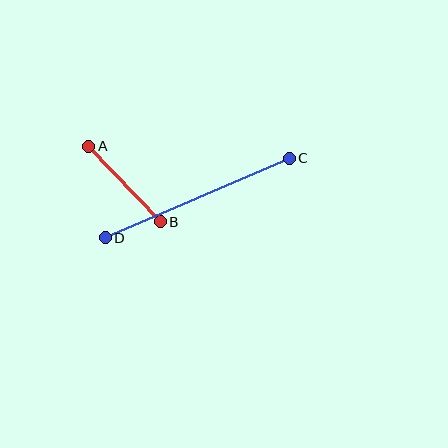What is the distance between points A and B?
The distance is approximately 104 pixels.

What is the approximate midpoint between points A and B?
The midpoint is at approximately (124, 184) pixels.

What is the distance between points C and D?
The distance is approximately 201 pixels.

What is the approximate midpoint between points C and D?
The midpoint is at approximately (197, 198) pixels.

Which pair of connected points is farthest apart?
Points C and D are farthest apart.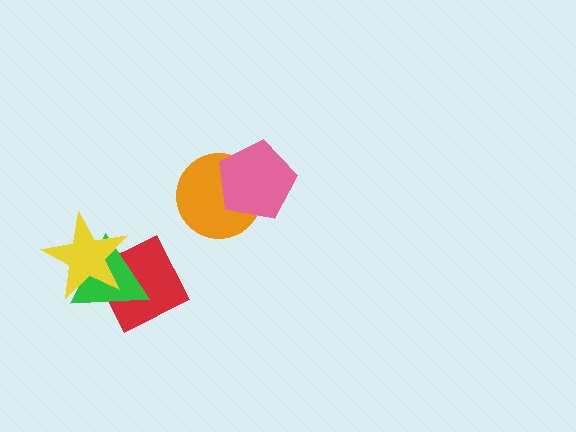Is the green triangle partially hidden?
Yes, it is partially covered by another shape.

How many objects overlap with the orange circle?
1 object overlaps with the orange circle.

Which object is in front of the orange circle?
The pink pentagon is in front of the orange circle.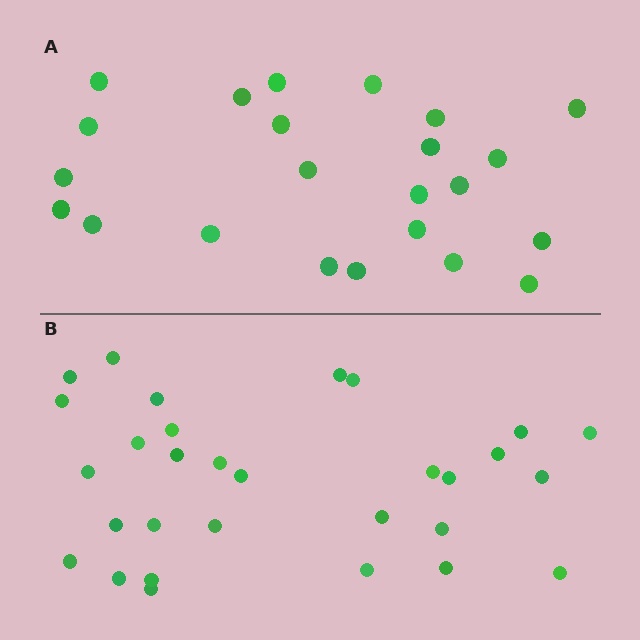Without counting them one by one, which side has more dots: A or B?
Region B (the bottom region) has more dots.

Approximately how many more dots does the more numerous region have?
Region B has roughly 8 or so more dots than region A.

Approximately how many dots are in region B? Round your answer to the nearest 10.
About 30 dots.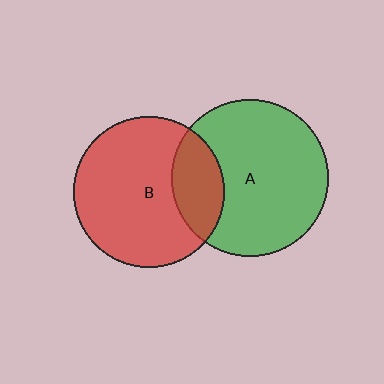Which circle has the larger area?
Circle A (green).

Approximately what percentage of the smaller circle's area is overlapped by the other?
Approximately 25%.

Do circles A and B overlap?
Yes.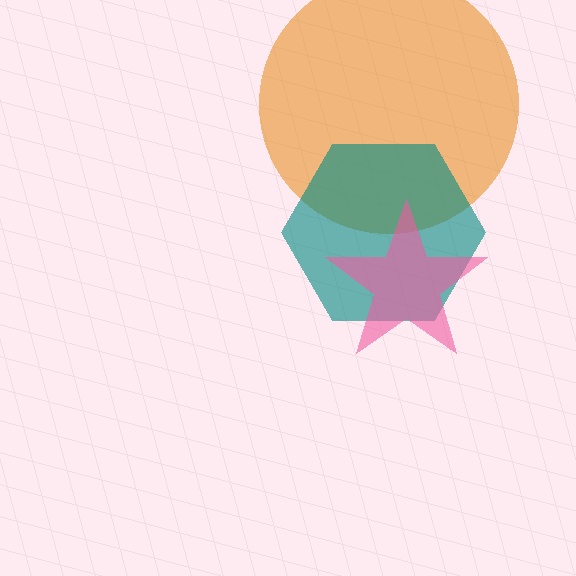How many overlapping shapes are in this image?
There are 3 overlapping shapes in the image.